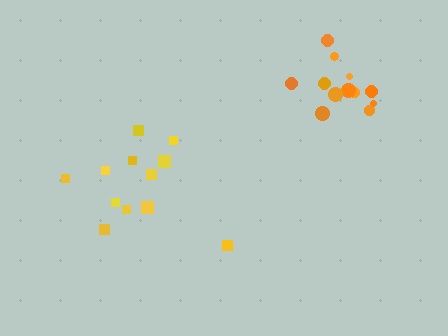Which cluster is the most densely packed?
Orange.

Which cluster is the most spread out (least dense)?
Yellow.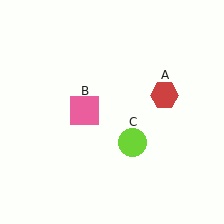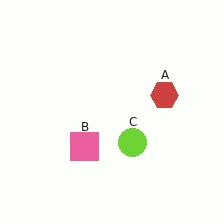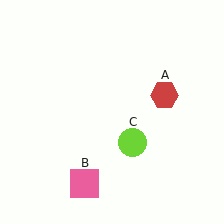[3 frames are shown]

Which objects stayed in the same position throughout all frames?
Red hexagon (object A) and lime circle (object C) remained stationary.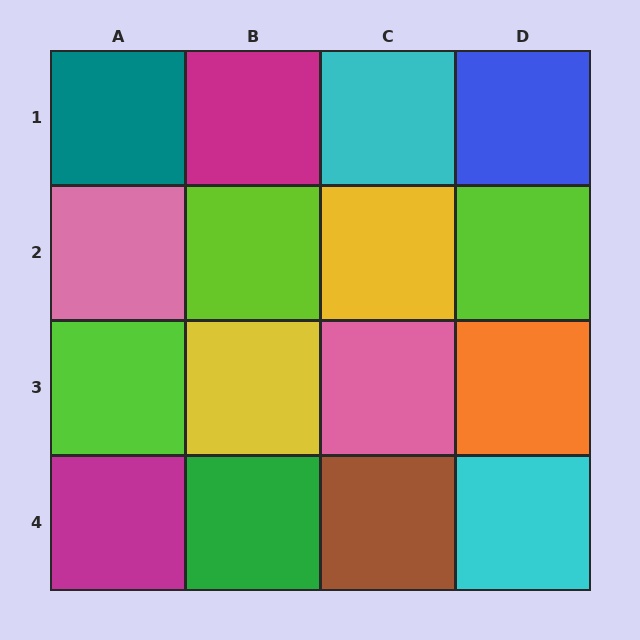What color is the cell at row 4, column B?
Green.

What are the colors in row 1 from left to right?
Teal, magenta, cyan, blue.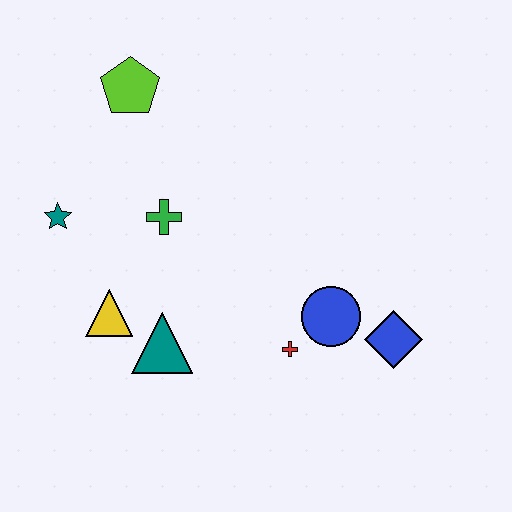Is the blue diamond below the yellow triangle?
Yes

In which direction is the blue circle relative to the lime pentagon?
The blue circle is below the lime pentagon.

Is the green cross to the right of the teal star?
Yes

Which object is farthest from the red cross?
The lime pentagon is farthest from the red cross.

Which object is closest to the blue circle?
The red cross is closest to the blue circle.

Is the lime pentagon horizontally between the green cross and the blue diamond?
No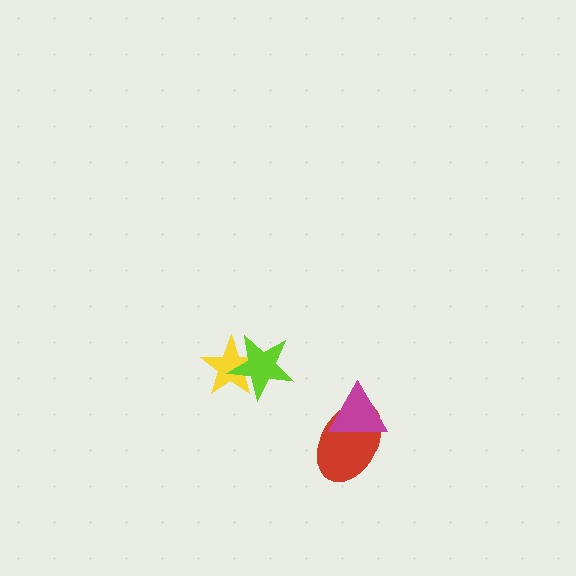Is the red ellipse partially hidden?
Yes, it is partially covered by another shape.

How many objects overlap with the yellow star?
1 object overlaps with the yellow star.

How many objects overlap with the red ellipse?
1 object overlaps with the red ellipse.